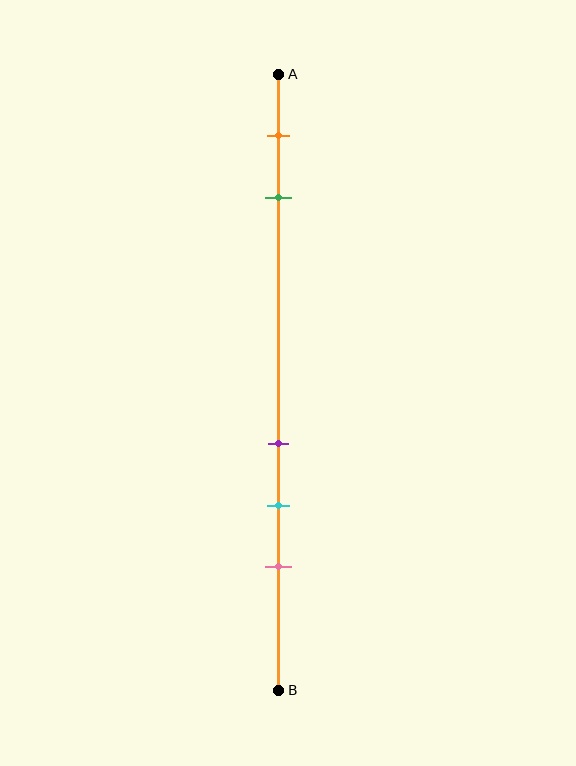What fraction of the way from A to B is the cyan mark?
The cyan mark is approximately 70% (0.7) of the way from A to B.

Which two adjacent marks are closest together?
The purple and cyan marks are the closest adjacent pair.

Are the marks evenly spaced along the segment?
No, the marks are not evenly spaced.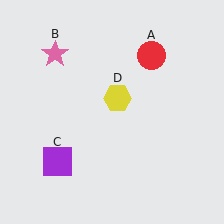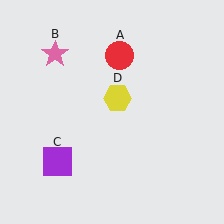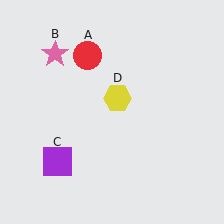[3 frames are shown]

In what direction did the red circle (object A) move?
The red circle (object A) moved left.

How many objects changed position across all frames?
1 object changed position: red circle (object A).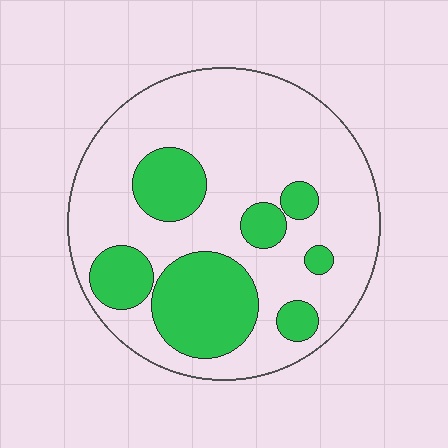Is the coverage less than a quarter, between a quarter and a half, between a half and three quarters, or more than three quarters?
Between a quarter and a half.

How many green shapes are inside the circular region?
7.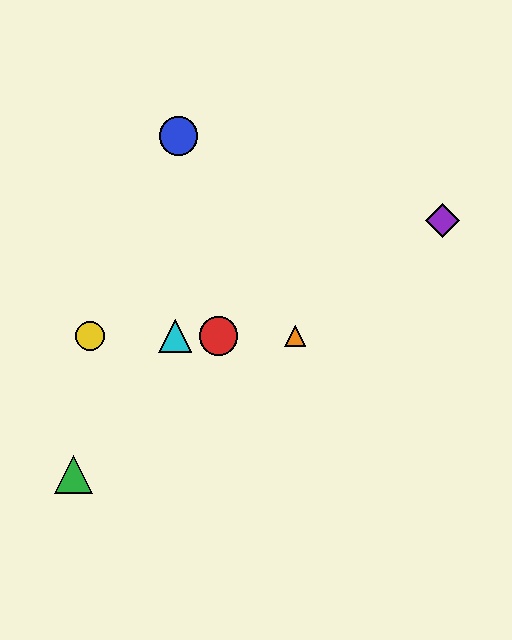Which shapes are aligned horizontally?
The red circle, the yellow circle, the orange triangle, the cyan triangle are aligned horizontally.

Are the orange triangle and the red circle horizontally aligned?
Yes, both are at y≈336.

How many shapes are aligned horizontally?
4 shapes (the red circle, the yellow circle, the orange triangle, the cyan triangle) are aligned horizontally.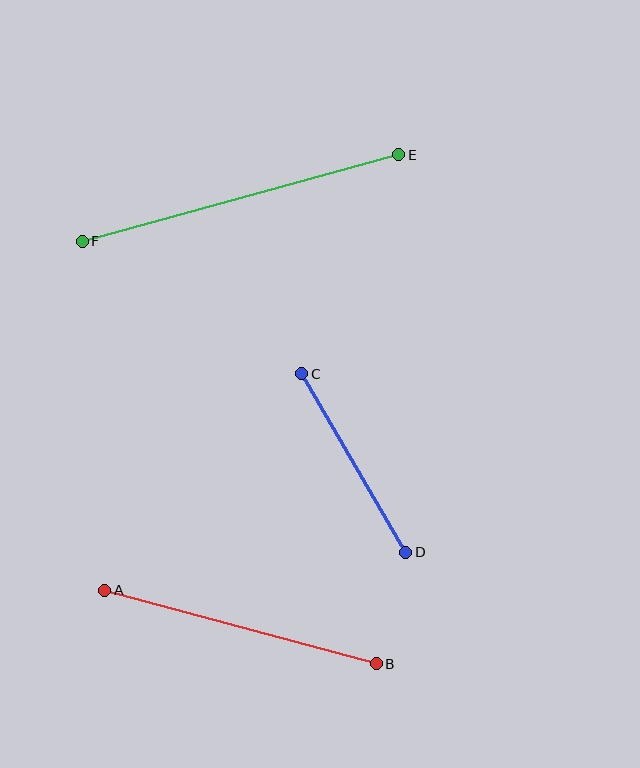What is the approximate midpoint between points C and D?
The midpoint is at approximately (354, 463) pixels.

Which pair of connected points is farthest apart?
Points E and F are farthest apart.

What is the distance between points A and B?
The distance is approximately 281 pixels.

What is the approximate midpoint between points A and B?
The midpoint is at approximately (241, 627) pixels.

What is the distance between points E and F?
The distance is approximately 328 pixels.